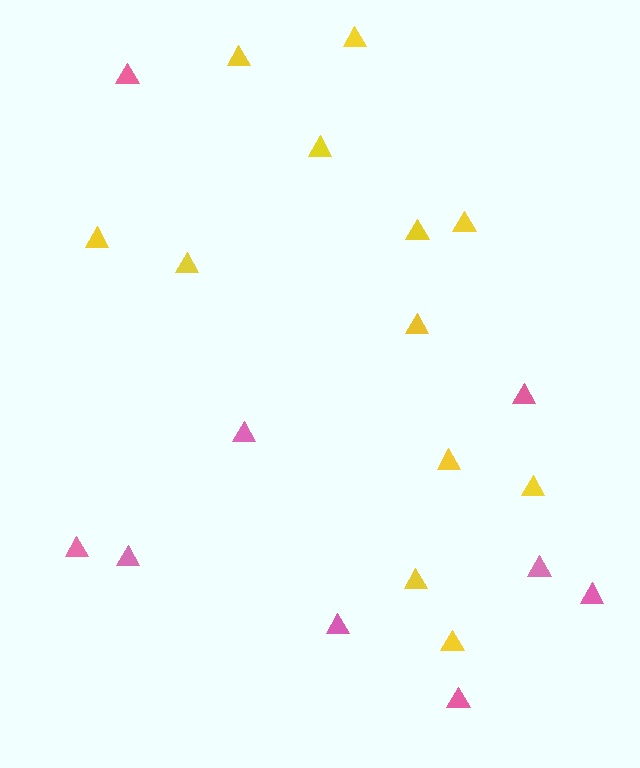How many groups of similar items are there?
There are 2 groups: one group of pink triangles (9) and one group of yellow triangles (12).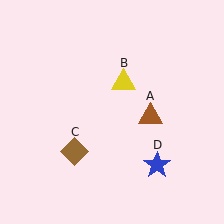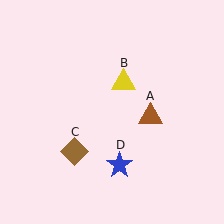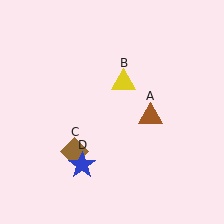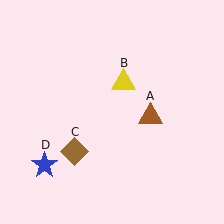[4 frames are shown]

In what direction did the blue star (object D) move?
The blue star (object D) moved left.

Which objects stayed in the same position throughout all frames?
Brown triangle (object A) and yellow triangle (object B) and brown diamond (object C) remained stationary.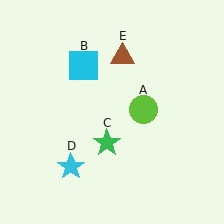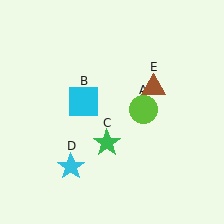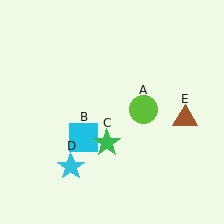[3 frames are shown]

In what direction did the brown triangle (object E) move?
The brown triangle (object E) moved down and to the right.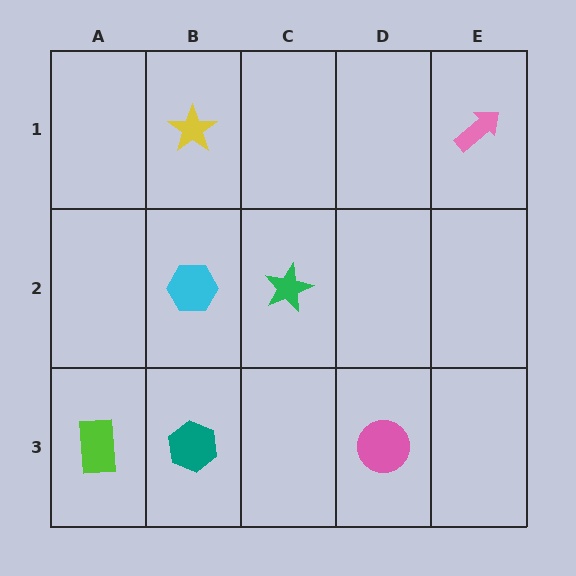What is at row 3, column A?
A lime rectangle.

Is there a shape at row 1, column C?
No, that cell is empty.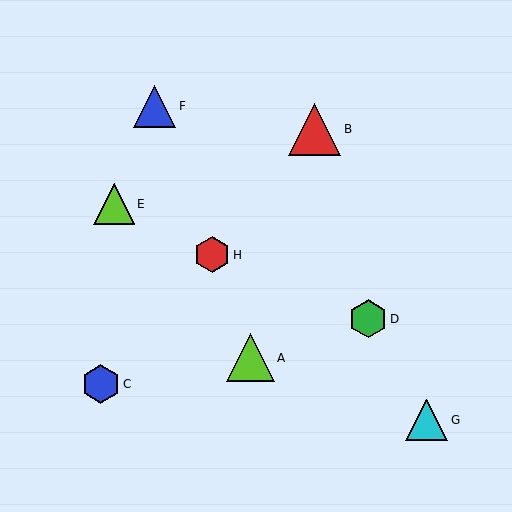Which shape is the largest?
The red triangle (labeled B) is the largest.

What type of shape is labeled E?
Shape E is a lime triangle.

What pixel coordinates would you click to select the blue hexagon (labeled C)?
Click at (101, 384) to select the blue hexagon C.